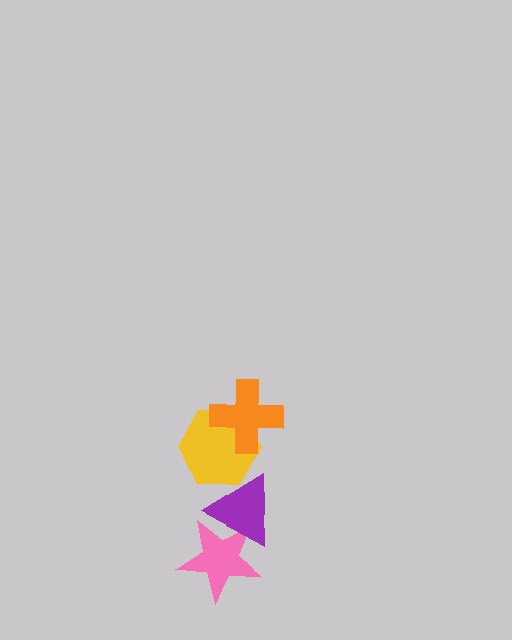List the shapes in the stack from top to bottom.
From top to bottom: the orange cross, the yellow hexagon, the purple triangle, the pink star.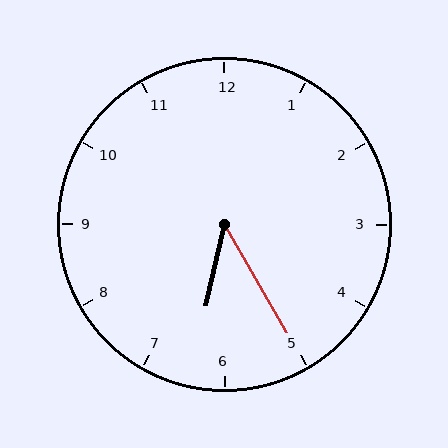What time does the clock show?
6:25.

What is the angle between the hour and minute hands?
Approximately 42 degrees.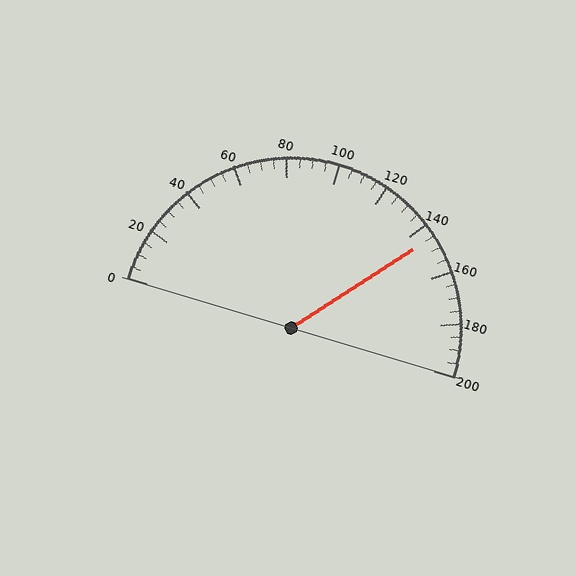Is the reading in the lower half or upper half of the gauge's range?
The reading is in the upper half of the range (0 to 200).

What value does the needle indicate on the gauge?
The needle indicates approximately 145.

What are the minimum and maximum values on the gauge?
The gauge ranges from 0 to 200.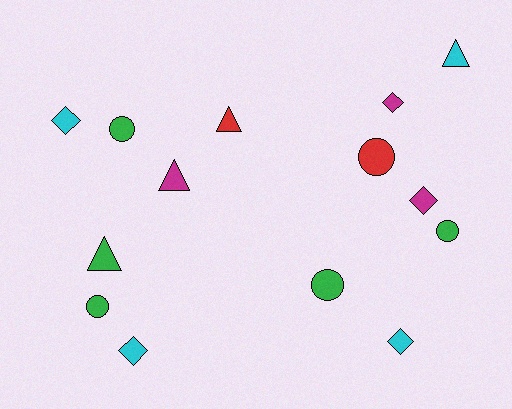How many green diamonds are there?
There are no green diamonds.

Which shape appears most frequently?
Diamond, with 5 objects.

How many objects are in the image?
There are 14 objects.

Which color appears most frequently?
Green, with 5 objects.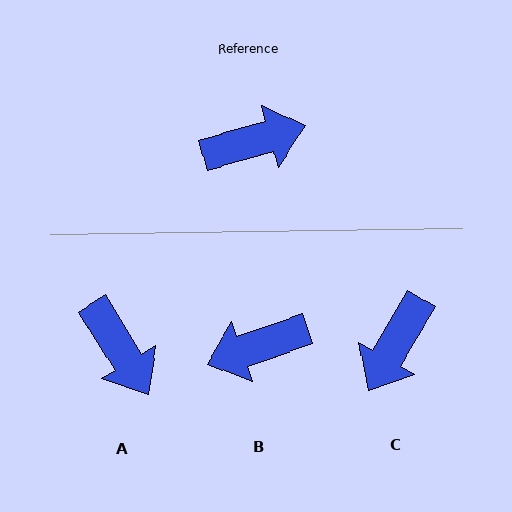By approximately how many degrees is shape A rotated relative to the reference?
Approximately 74 degrees clockwise.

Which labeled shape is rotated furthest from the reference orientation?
B, about 177 degrees away.